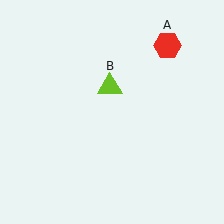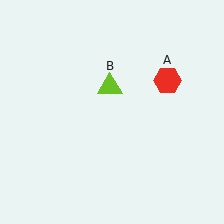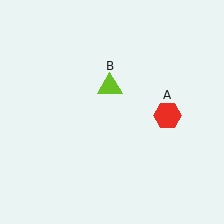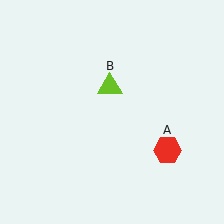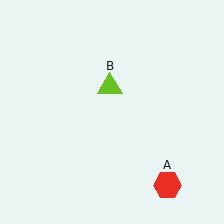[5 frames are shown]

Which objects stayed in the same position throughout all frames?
Lime triangle (object B) remained stationary.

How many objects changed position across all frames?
1 object changed position: red hexagon (object A).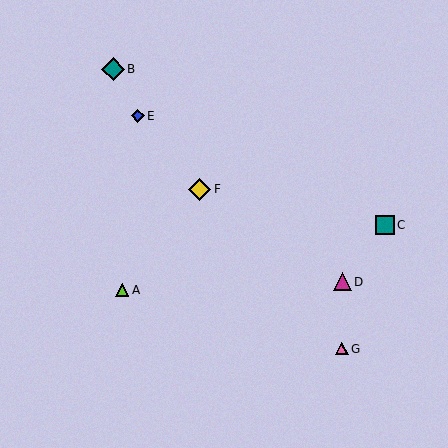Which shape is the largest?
The teal diamond (labeled B) is the largest.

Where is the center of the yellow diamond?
The center of the yellow diamond is at (200, 189).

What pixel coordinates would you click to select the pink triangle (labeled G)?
Click at (342, 349) to select the pink triangle G.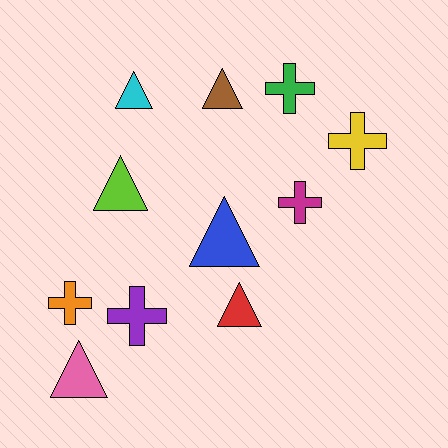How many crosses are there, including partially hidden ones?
There are 5 crosses.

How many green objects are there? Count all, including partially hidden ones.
There is 1 green object.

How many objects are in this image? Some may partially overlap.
There are 11 objects.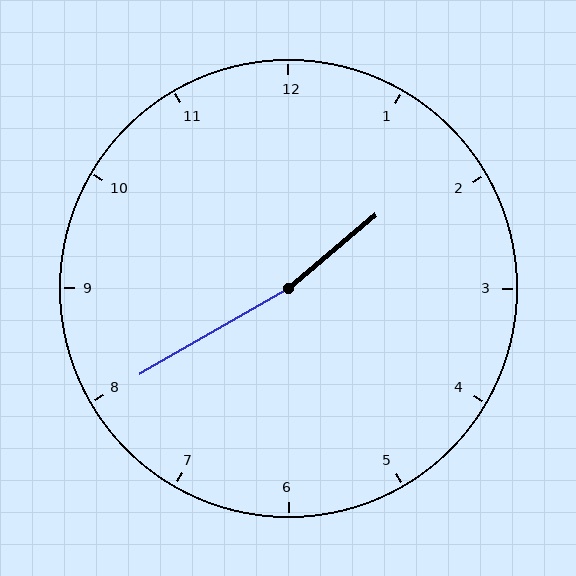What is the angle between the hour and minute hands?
Approximately 170 degrees.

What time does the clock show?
1:40.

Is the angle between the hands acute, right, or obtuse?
It is obtuse.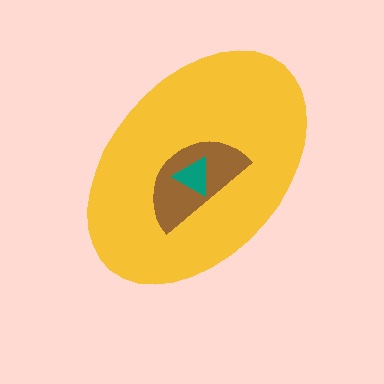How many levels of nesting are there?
3.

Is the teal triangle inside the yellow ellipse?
Yes.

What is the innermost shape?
The teal triangle.